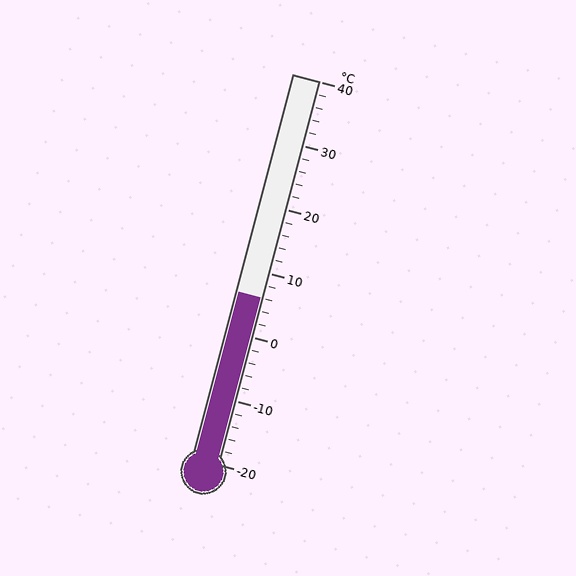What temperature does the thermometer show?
The thermometer shows approximately 6°C.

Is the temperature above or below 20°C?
The temperature is below 20°C.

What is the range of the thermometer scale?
The thermometer scale ranges from -20°C to 40°C.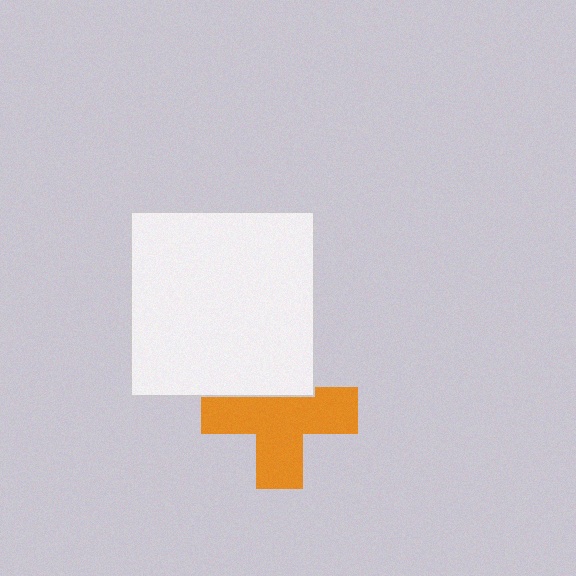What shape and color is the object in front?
The object in front is a white square.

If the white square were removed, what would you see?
You would see the complete orange cross.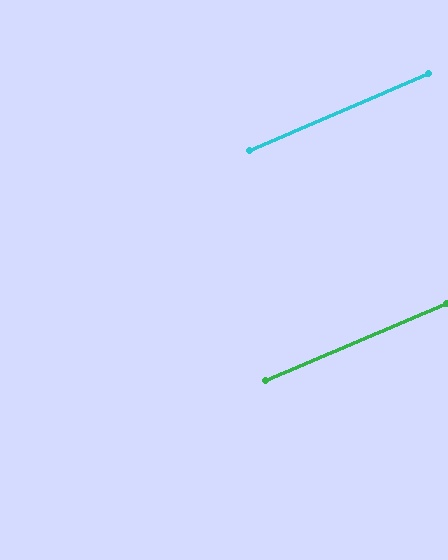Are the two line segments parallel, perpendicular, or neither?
Parallel — their directions differ by only 0.3°.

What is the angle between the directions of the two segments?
Approximately 0 degrees.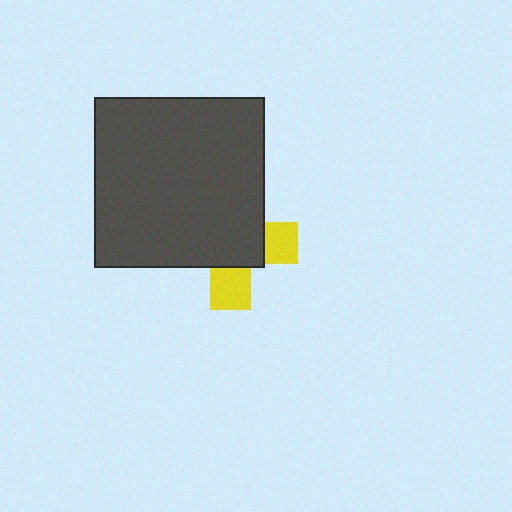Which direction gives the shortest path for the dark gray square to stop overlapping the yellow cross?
Moving toward the upper-left gives the shortest separation.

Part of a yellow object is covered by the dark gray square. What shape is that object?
It is a cross.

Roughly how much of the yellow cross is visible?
A small part of it is visible (roughly 33%).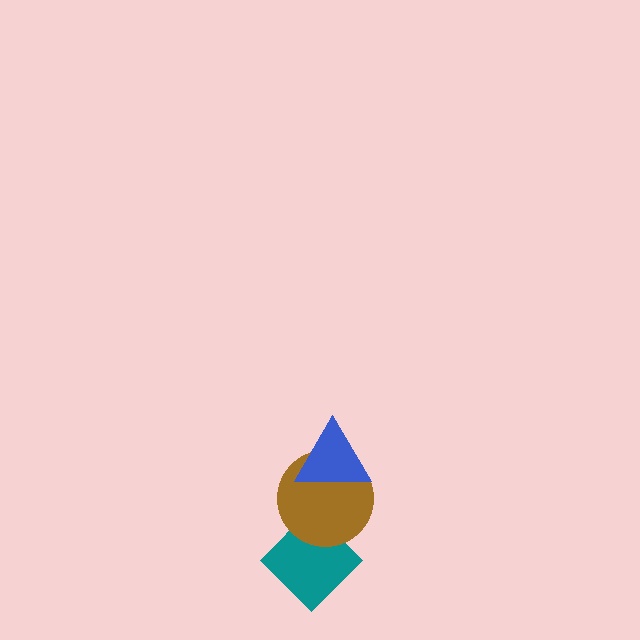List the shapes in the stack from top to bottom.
From top to bottom: the blue triangle, the brown circle, the teal diamond.